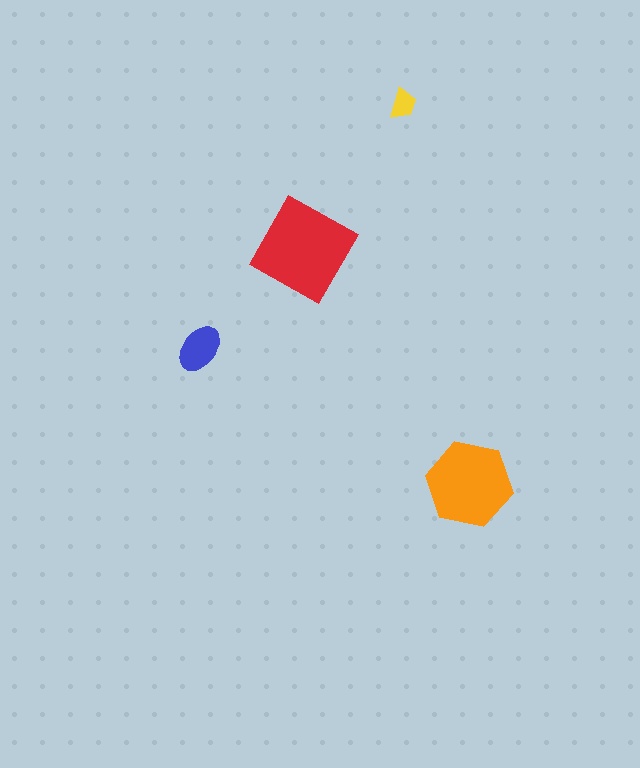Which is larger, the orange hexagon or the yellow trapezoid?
The orange hexagon.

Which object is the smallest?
The yellow trapezoid.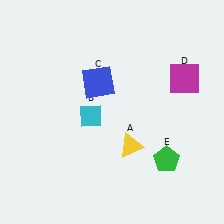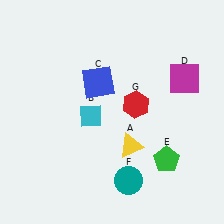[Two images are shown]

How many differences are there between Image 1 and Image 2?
There are 2 differences between the two images.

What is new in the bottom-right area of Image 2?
A teal circle (F) was added in the bottom-right area of Image 2.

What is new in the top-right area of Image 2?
A red hexagon (G) was added in the top-right area of Image 2.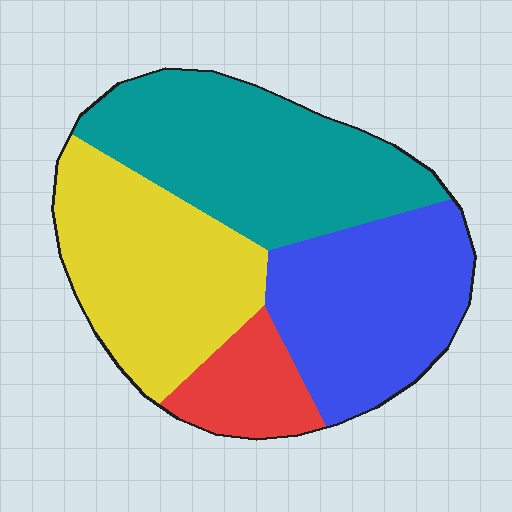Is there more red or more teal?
Teal.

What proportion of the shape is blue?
Blue covers about 30% of the shape.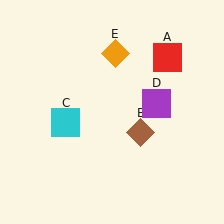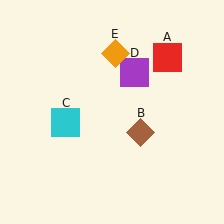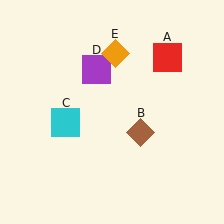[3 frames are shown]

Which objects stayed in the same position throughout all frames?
Red square (object A) and brown diamond (object B) and cyan square (object C) and orange diamond (object E) remained stationary.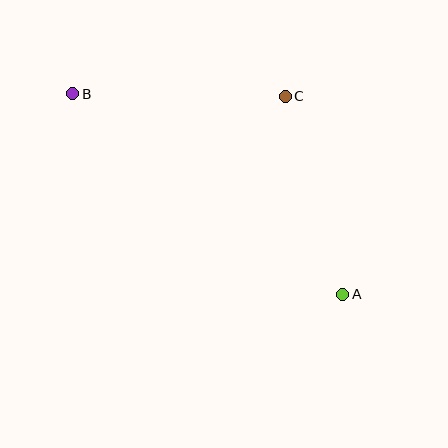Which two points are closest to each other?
Points A and C are closest to each other.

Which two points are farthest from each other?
Points A and B are farthest from each other.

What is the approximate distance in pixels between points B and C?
The distance between B and C is approximately 213 pixels.